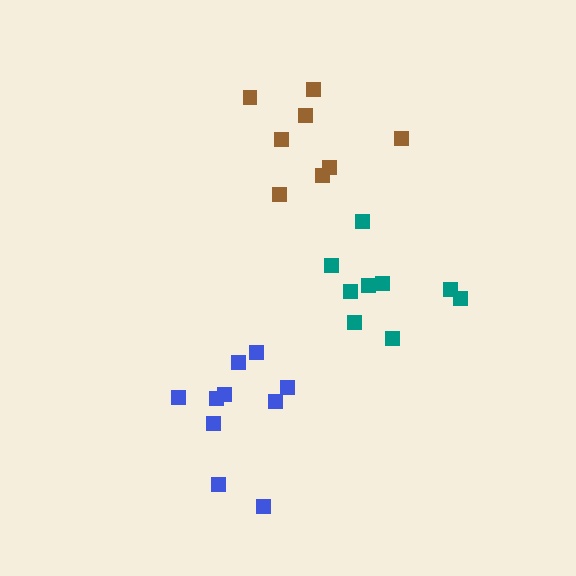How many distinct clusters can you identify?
There are 3 distinct clusters.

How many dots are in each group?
Group 1: 9 dots, Group 2: 10 dots, Group 3: 8 dots (27 total).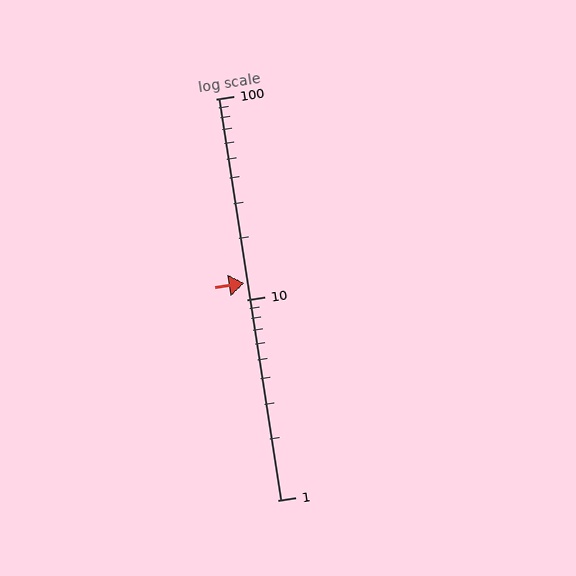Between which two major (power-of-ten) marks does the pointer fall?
The pointer is between 10 and 100.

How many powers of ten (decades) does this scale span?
The scale spans 2 decades, from 1 to 100.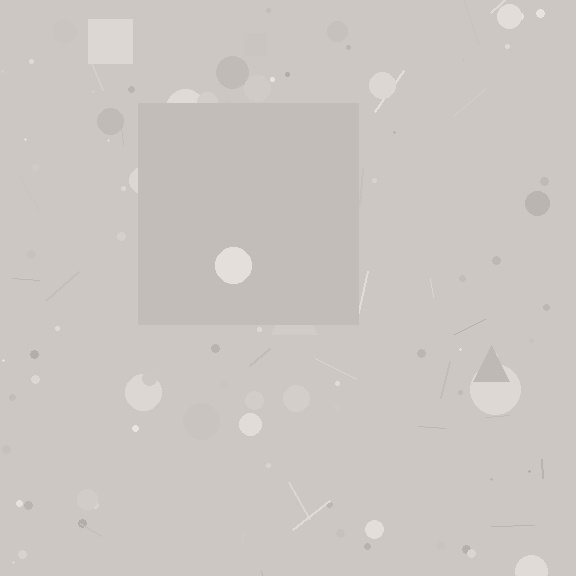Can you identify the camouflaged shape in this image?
The camouflaged shape is a square.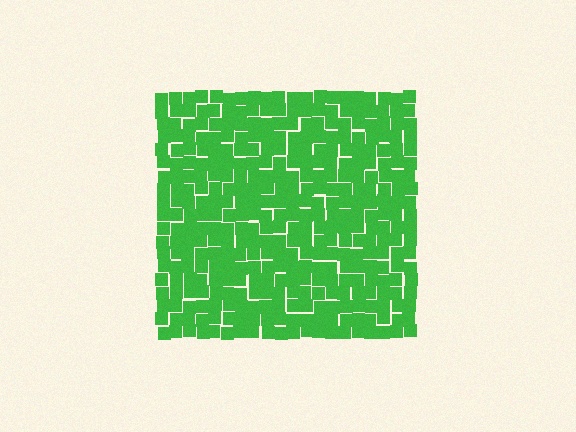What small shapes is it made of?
It is made of small squares.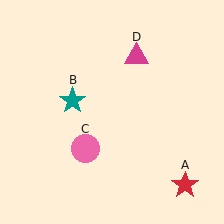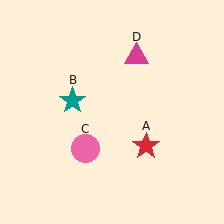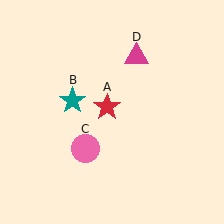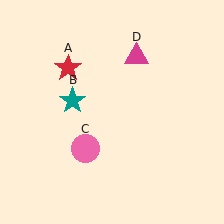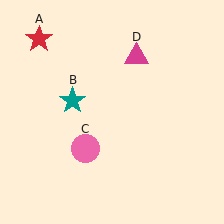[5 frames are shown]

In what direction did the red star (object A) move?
The red star (object A) moved up and to the left.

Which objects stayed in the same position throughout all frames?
Teal star (object B) and pink circle (object C) and magenta triangle (object D) remained stationary.